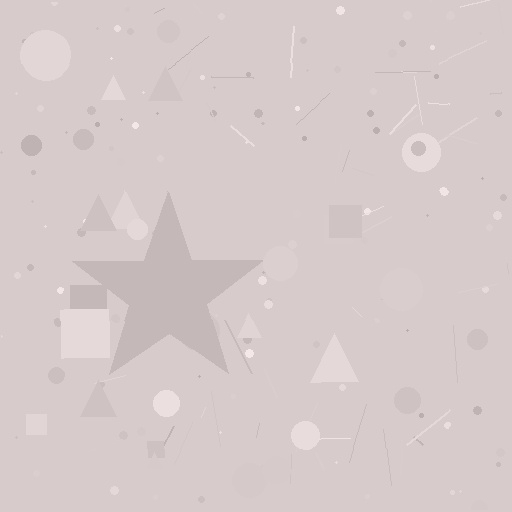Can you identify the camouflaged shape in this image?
The camouflaged shape is a star.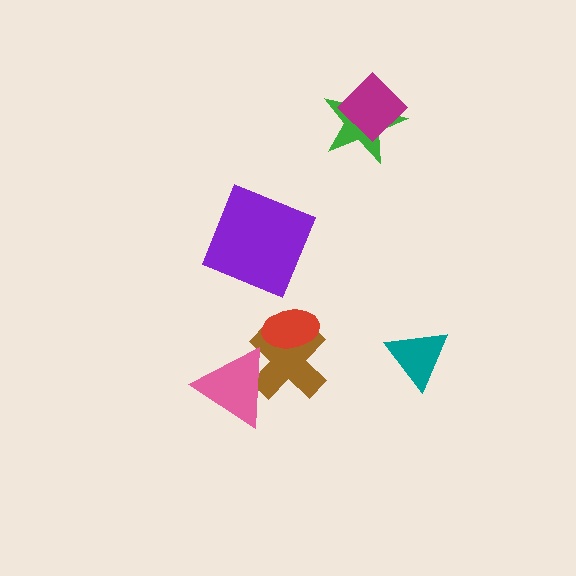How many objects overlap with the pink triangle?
1 object overlaps with the pink triangle.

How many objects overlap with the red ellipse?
1 object overlaps with the red ellipse.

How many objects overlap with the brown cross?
2 objects overlap with the brown cross.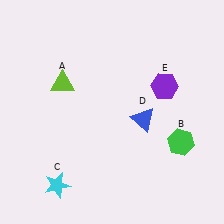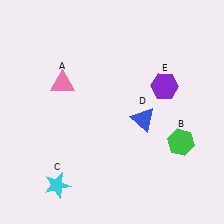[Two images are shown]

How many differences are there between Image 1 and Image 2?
There is 1 difference between the two images.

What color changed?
The triangle (A) changed from lime in Image 1 to pink in Image 2.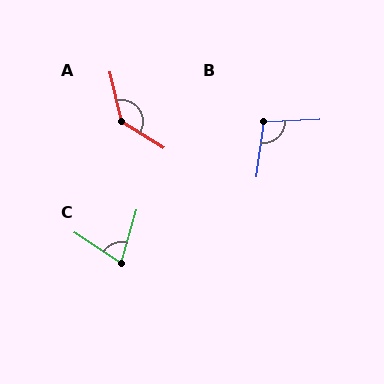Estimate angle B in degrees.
Approximately 101 degrees.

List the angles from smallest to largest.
C (74°), B (101°), A (135°).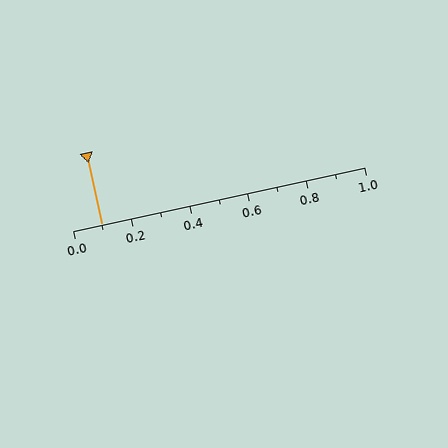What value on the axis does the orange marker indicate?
The marker indicates approximately 0.1.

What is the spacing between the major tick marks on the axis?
The major ticks are spaced 0.2 apart.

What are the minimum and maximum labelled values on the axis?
The axis runs from 0.0 to 1.0.